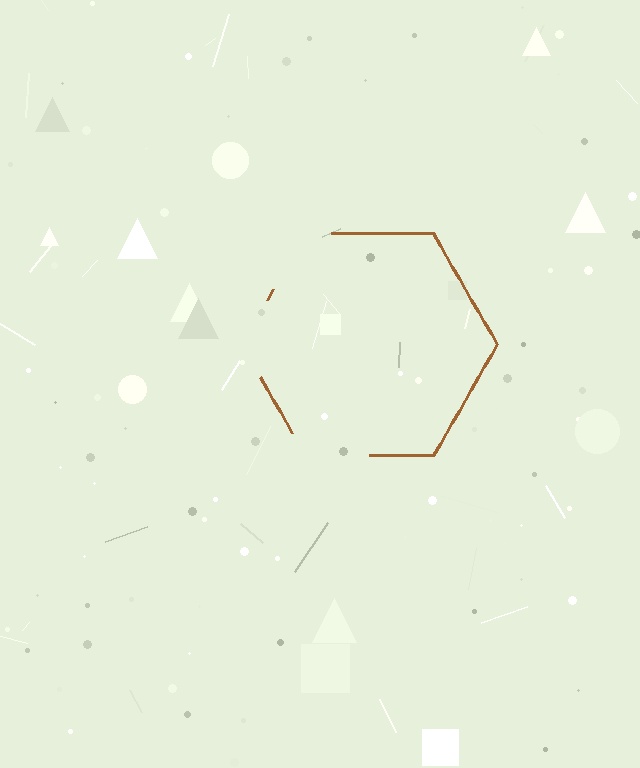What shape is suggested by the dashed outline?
The dashed outline suggests a hexagon.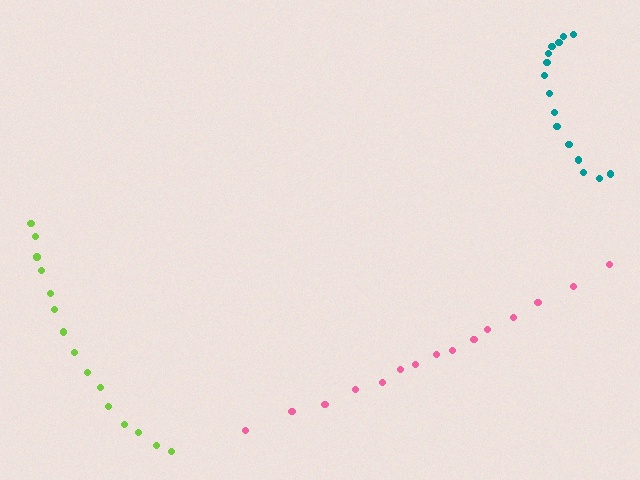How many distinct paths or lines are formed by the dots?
There are 3 distinct paths.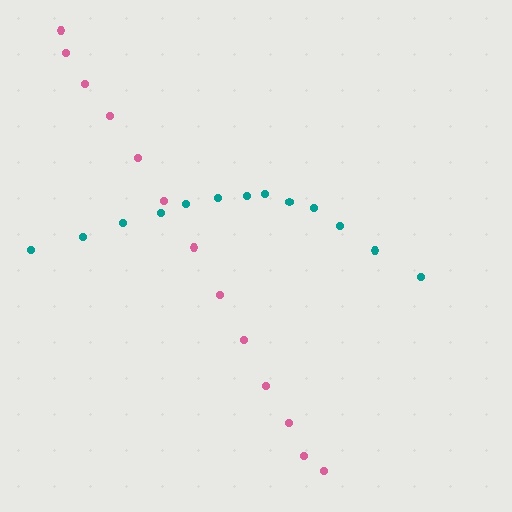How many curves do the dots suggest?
There are 2 distinct paths.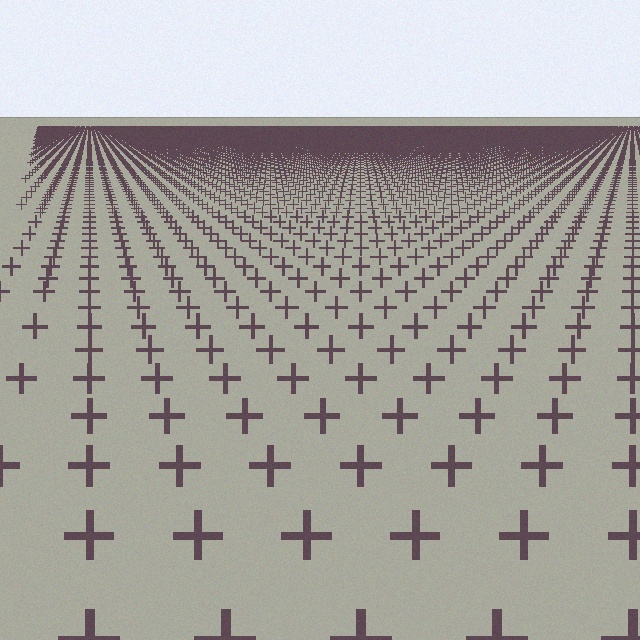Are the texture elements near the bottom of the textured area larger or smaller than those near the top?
Larger. Near the bottom, elements are closer to the viewer and appear at a bigger on-screen size.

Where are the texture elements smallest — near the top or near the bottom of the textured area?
Near the top.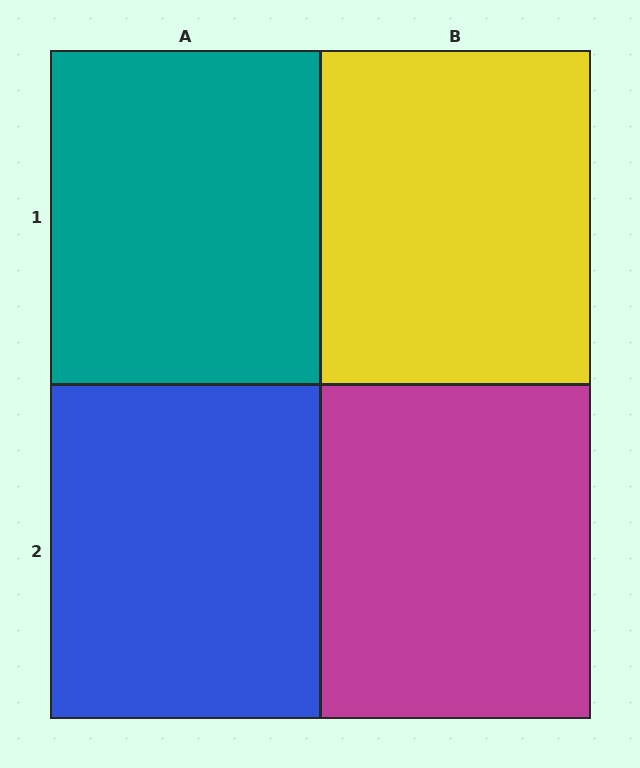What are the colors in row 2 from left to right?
Blue, magenta.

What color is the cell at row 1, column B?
Yellow.